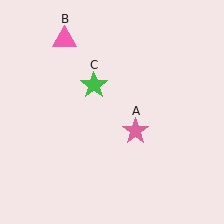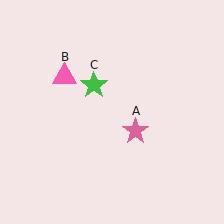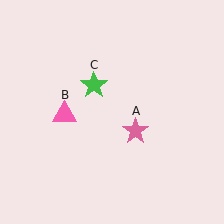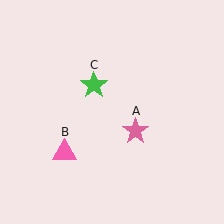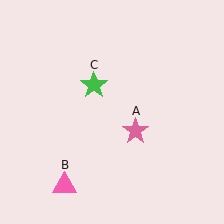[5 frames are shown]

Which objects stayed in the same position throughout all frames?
Pink star (object A) and green star (object C) remained stationary.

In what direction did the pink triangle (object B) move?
The pink triangle (object B) moved down.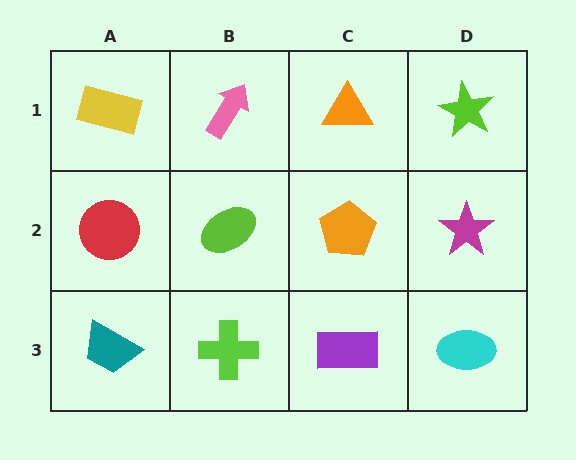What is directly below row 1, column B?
A lime ellipse.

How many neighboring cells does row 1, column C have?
3.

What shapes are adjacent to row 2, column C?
An orange triangle (row 1, column C), a purple rectangle (row 3, column C), a lime ellipse (row 2, column B), a magenta star (row 2, column D).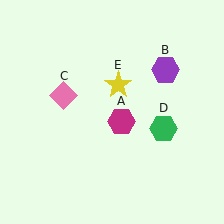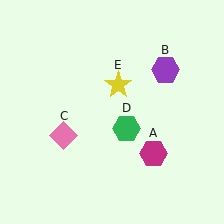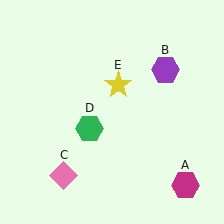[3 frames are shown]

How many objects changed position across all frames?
3 objects changed position: magenta hexagon (object A), pink diamond (object C), green hexagon (object D).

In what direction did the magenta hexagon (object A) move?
The magenta hexagon (object A) moved down and to the right.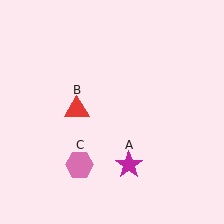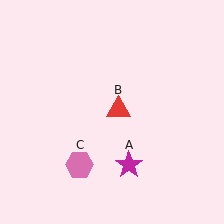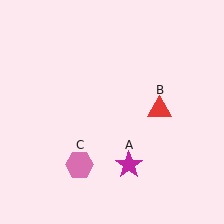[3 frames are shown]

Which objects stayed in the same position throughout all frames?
Magenta star (object A) and pink hexagon (object C) remained stationary.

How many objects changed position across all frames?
1 object changed position: red triangle (object B).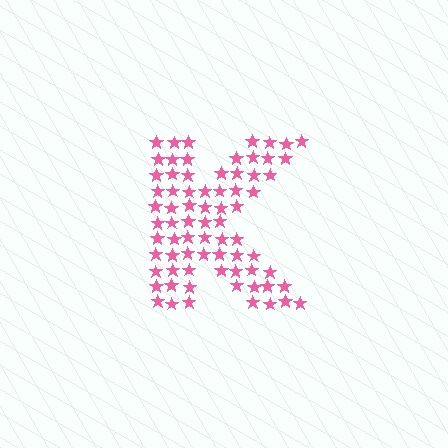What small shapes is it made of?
It is made of small stars.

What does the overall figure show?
The overall figure shows the letter K.